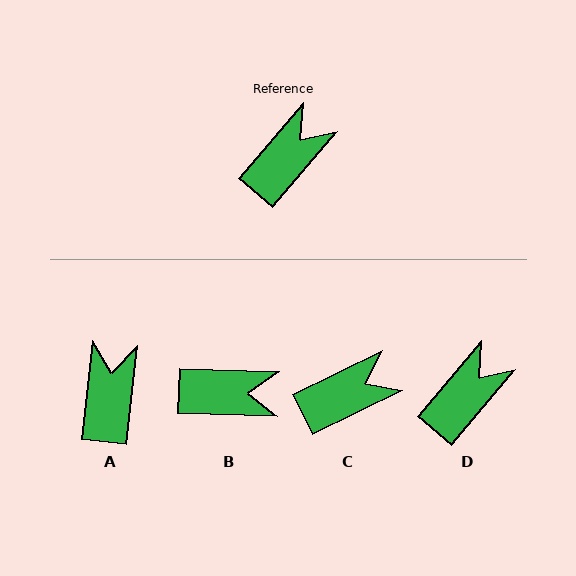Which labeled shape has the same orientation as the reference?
D.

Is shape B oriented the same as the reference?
No, it is off by about 52 degrees.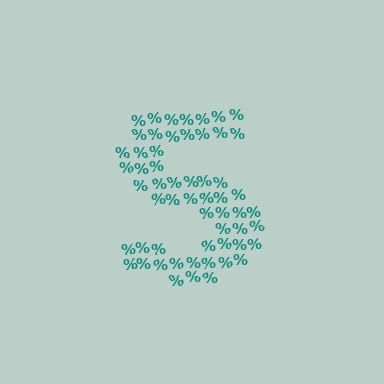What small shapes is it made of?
It is made of small percent signs.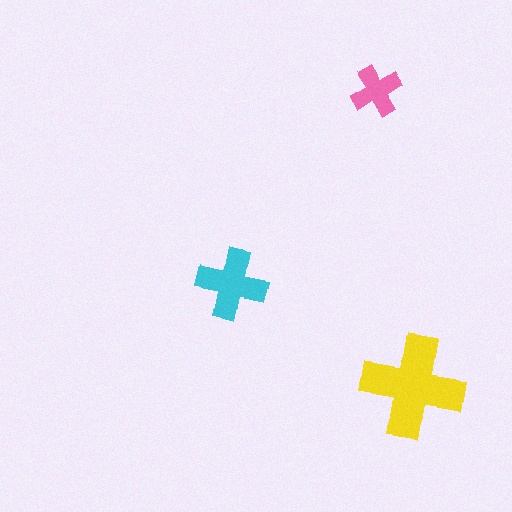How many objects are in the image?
There are 3 objects in the image.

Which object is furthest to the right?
The yellow cross is rightmost.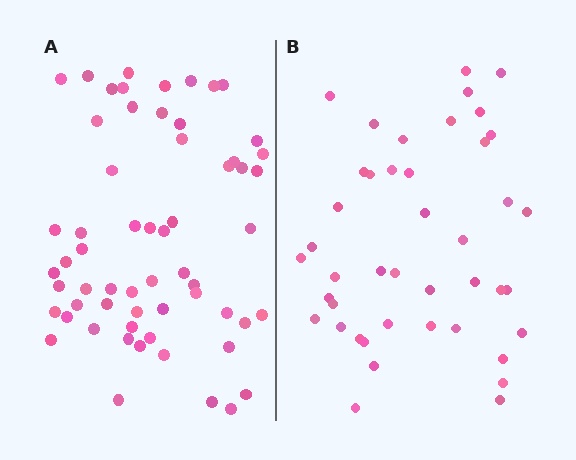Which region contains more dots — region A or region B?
Region A (the left region) has more dots.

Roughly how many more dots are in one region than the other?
Region A has approximately 15 more dots than region B.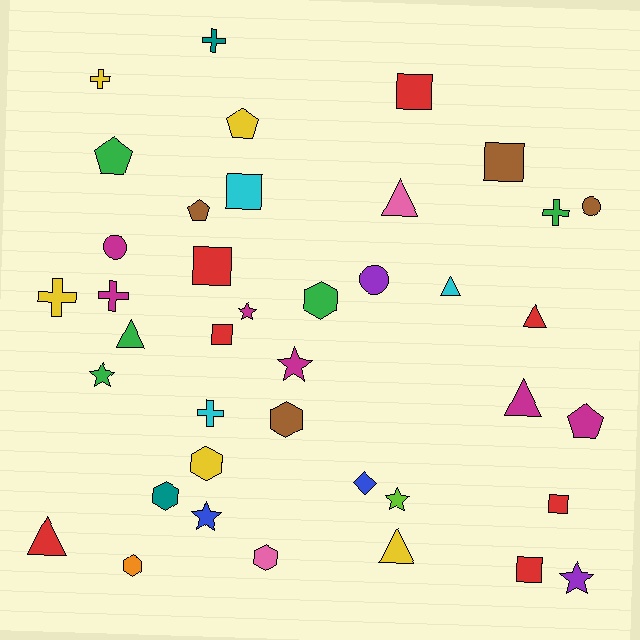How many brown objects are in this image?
There are 4 brown objects.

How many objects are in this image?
There are 40 objects.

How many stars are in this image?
There are 6 stars.